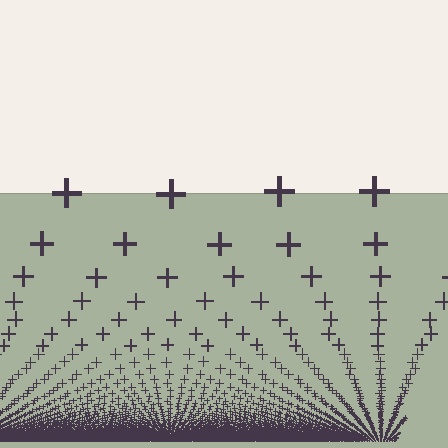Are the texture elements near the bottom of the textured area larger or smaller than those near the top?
Smaller. The gradient is inverted — elements near the bottom are smaller and denser.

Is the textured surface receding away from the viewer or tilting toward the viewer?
The surface appears to tilt toward the viewer. Texture elements get larger and sparser toward the top.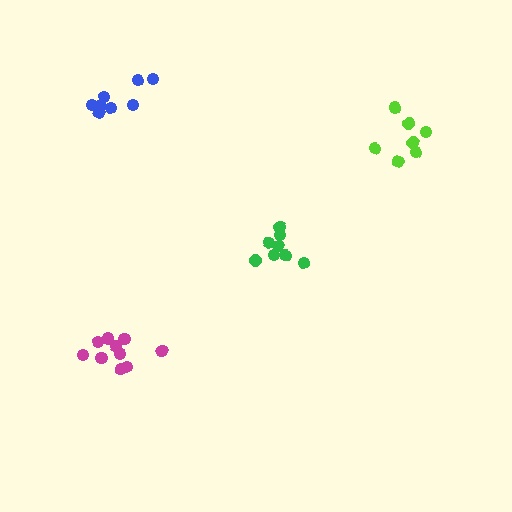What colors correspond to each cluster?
The clusters are colored: magenta, lime, green, blue.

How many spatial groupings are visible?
There are 4 spatial groupings.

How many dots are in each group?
Group 1: 10 dots, Group 2: 7 dots, Group 3: 8 dots, Group 4: 8 dots (33 total).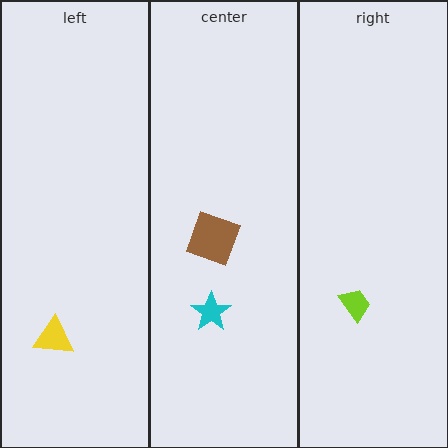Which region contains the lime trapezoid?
The right region.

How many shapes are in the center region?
2.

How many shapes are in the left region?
1.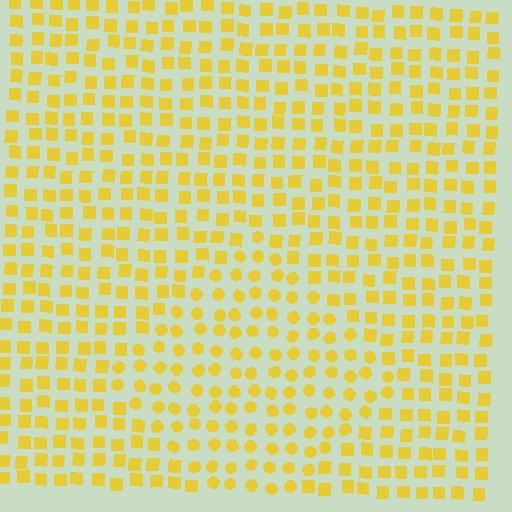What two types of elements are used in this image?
The image uses circles inside the diamond region and squares outside it.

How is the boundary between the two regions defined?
The boundary is defined by a change in element shape: circles inside vs. squares outside. All elements share the same color and spacing.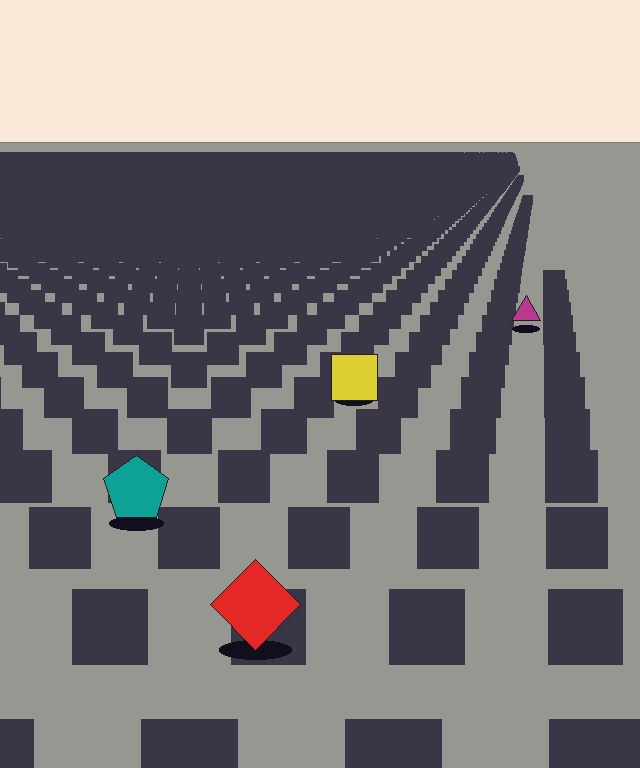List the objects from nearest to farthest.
From nearest to farthest: the red diamond, the teal pentagon, the yellow square, the magenta triangle.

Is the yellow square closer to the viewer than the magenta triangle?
Yes. The yellow square is closer — you can tell from the texture gradient: the ground texture is coarser near it.